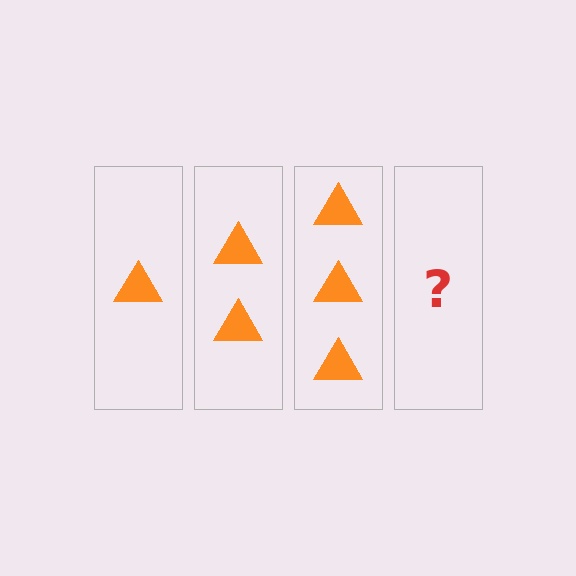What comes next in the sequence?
The next element should be 4 triangles.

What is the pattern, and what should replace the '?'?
The pattern is that each step adds one more triangle. The '?' should be 4 triangles.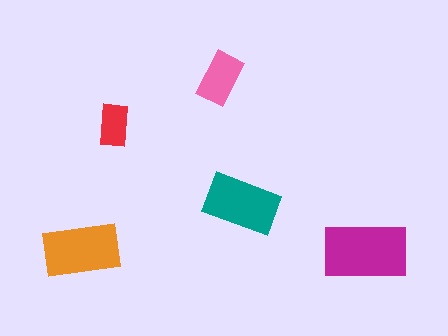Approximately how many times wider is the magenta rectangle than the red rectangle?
About 2 times wider.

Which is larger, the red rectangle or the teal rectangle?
The teal one.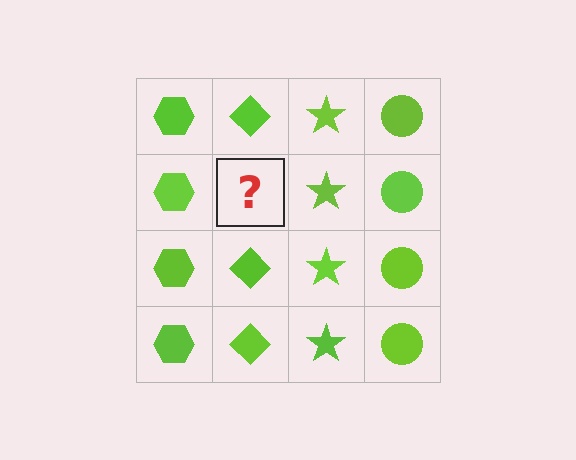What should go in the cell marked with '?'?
The missing cell should contain a lime diamond.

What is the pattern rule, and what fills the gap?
The rule is that each column has a consistent shape. The gap should be filled with a lime diamond.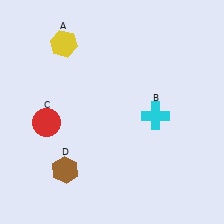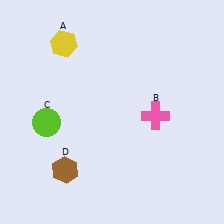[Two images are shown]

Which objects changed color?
B changed from cyan to pink. C changed from red to lime.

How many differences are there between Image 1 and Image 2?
There are 2 differences between the two images.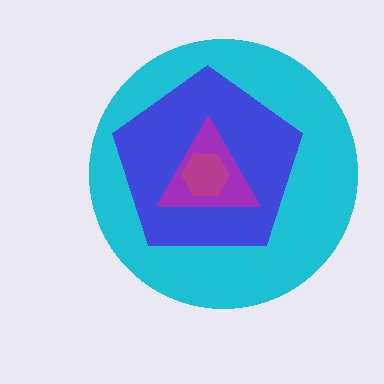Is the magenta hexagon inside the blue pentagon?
Yes.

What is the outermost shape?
The cyan circle.